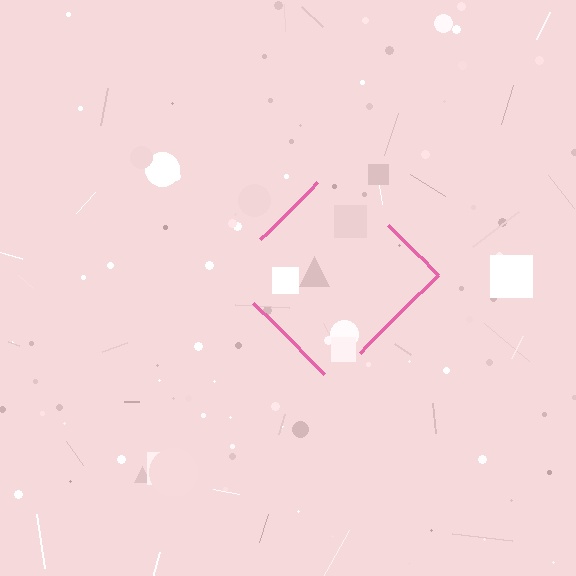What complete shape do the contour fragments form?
The contour fragments form a diamond.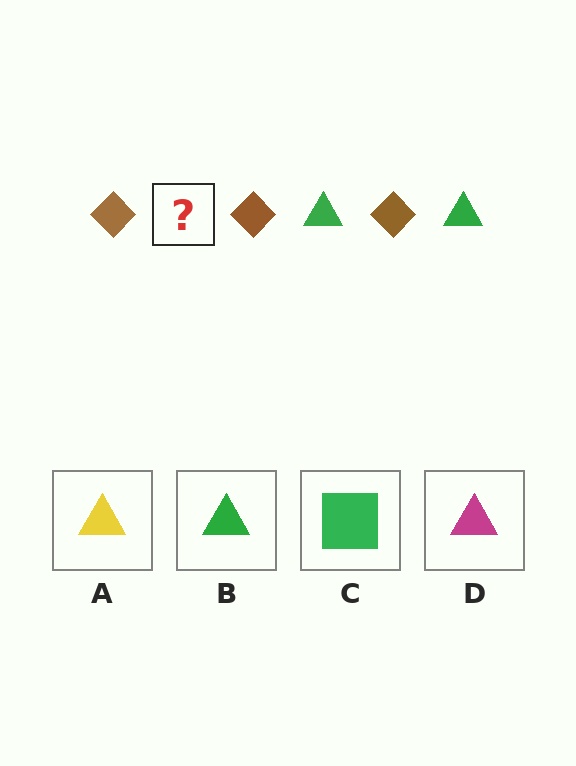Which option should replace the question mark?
Option B.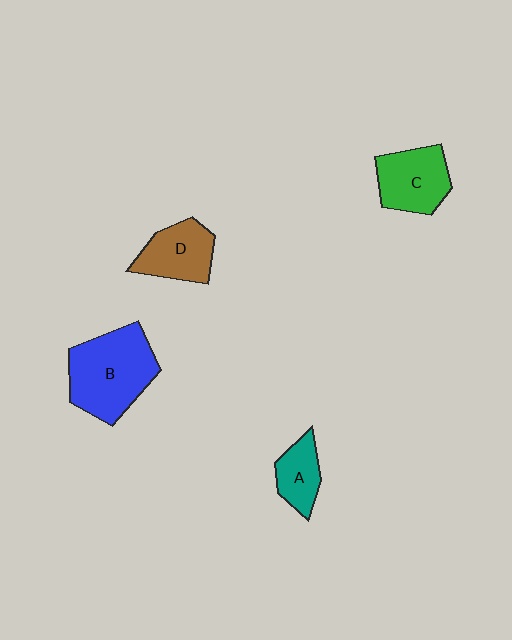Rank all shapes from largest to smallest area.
From largest to smallest: B (blue), C (green), D (brown), A (teal).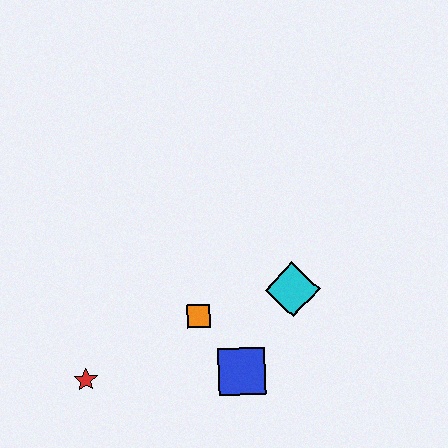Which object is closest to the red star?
The orange square is closest to the red star.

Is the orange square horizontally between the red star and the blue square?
Yes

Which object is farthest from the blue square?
The red star is farthest from the blue square.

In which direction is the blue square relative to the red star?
The blue square is to the right of the red star.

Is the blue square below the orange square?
Yes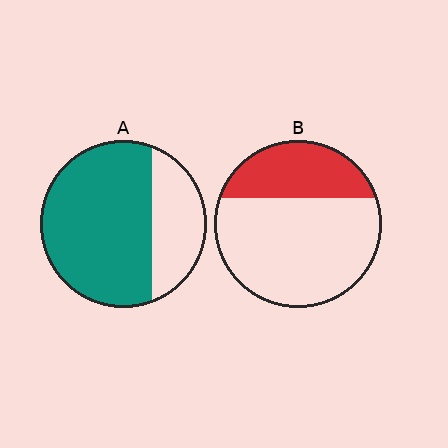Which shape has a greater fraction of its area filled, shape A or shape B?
Shape A.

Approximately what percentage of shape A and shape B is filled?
A is approximately 70% and B is approximately 30%.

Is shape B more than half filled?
No.